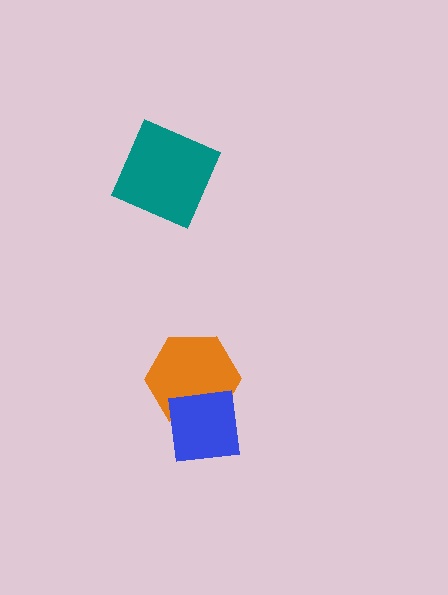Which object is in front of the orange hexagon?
The blue square is in front of the orange hexagon.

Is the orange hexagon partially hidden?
Yes, it is partially covered by another shape.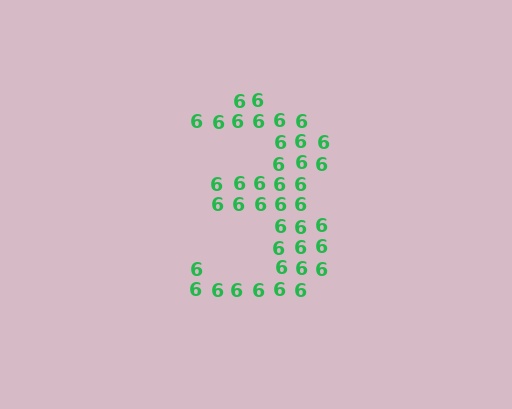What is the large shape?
The large shape is the digit 3.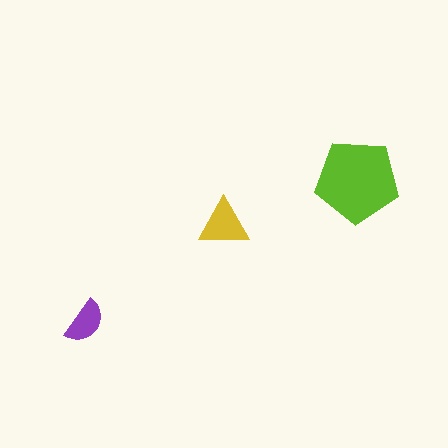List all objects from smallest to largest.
The purple semicircle, the yellow triangle, the lime pentagon.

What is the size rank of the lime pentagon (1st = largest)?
1st.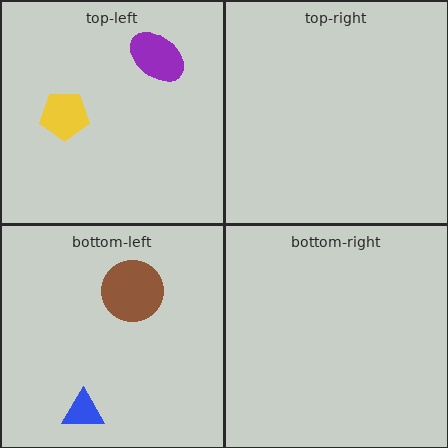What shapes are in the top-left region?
The yellow pentagon, the purple ellipse.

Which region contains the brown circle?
The bottom-left region.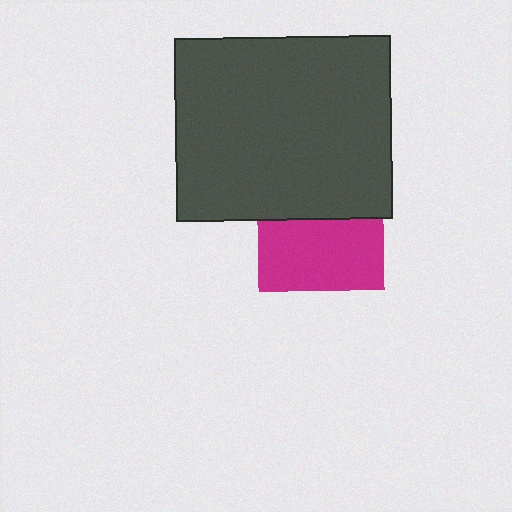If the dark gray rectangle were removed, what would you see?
You would see the complete magenta square.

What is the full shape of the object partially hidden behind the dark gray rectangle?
The partially hidden object is a magenta square.